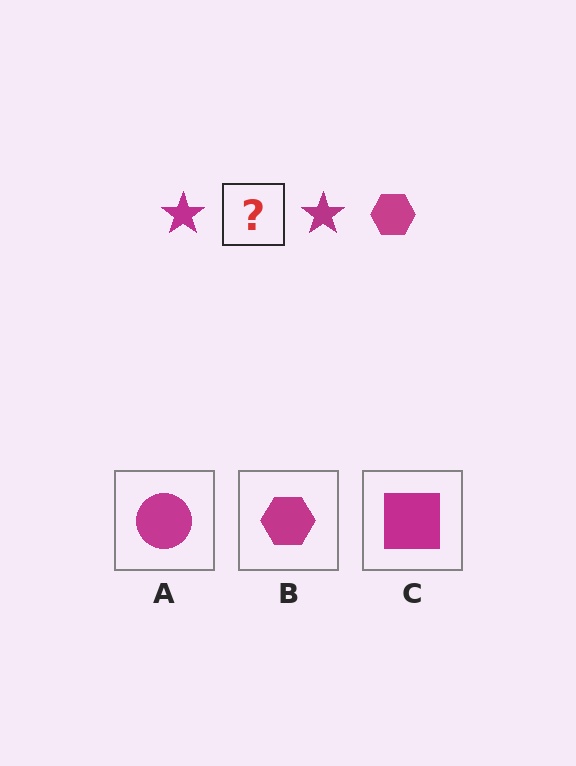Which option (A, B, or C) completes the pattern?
B.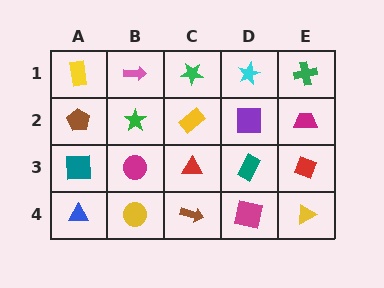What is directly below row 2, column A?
A teal square.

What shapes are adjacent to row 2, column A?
A yellow rectangle (row 1, column A), a teal square (row 3, column A), a green star (row 2, column B).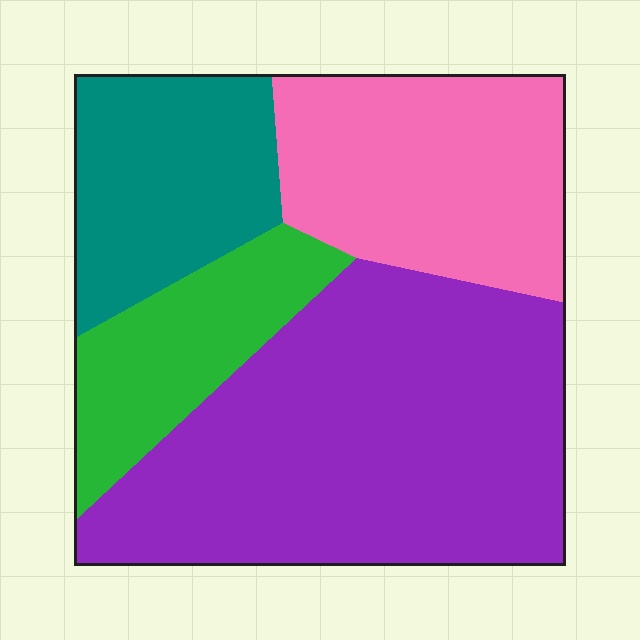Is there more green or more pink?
Pink.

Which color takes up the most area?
Purple, at roughly 45%.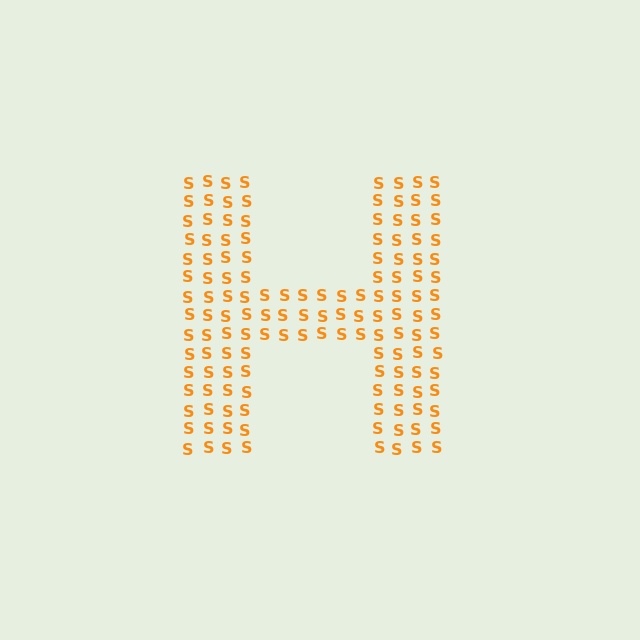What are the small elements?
The small elements are letter S's.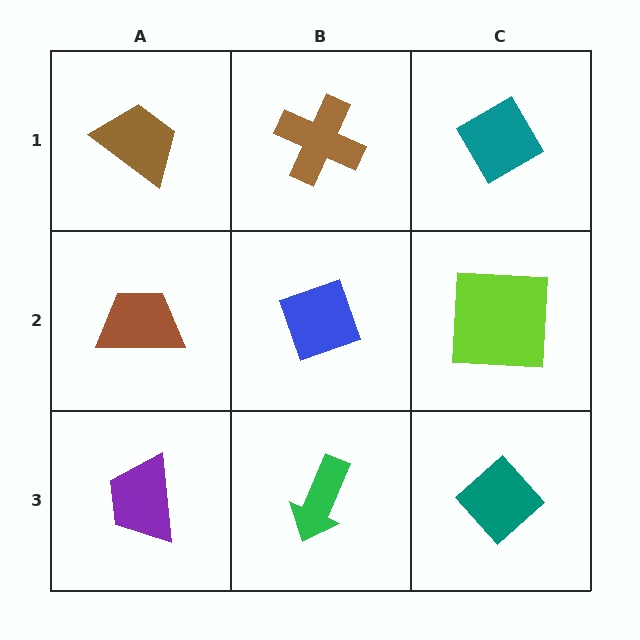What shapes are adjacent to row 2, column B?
A brown cross (row 1, column B), a green arrow (row 3, column B), a brown trapezoid (row 2, column A), a lime square (row 2, column C).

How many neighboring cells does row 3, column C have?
2.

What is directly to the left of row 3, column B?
A purple trapezoid.